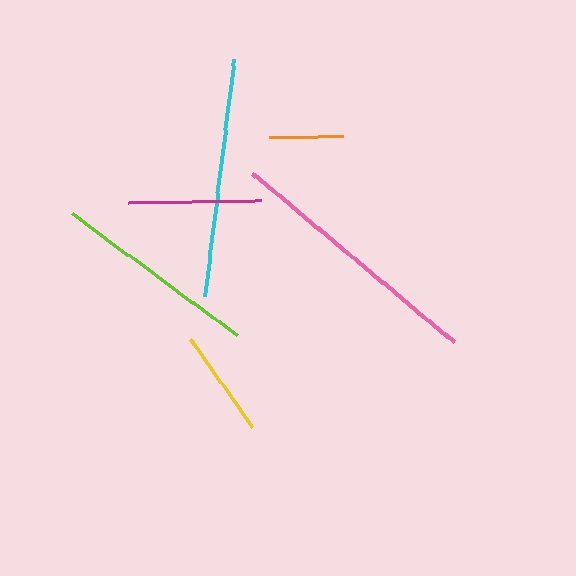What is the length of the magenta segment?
The magenta segment is approximately 133 pixels long.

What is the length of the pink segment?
The pink segment is approximately 263 pixels long.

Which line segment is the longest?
The pink line is the longest at approximately 263 pixels.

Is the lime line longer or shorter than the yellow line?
The lime line is longer than the yellow line.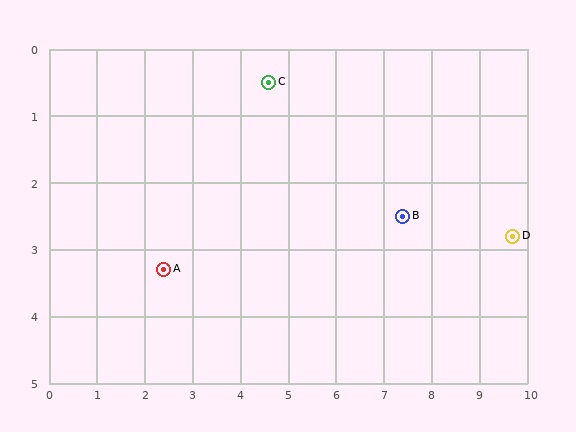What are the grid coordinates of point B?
Point B is at approximately (7.4, 2.5).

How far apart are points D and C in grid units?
Points D and C are about 5.6 grid units apart.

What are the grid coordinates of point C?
Point C is at approximately (4.6, 0.5).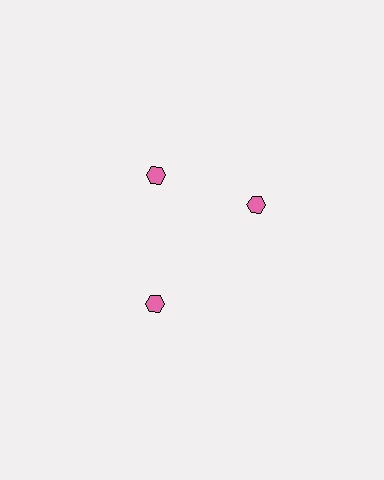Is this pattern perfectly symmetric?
No. The 3 pink hexagons are arranged in a ring, but one element near the 3 o'clock position is rotated out of alignment along the ring, breaking the 3-fold rotational symmetry.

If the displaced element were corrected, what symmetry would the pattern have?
It would have 3-fold rotational symmetry — the pattern would map onto itself every 120 degrees.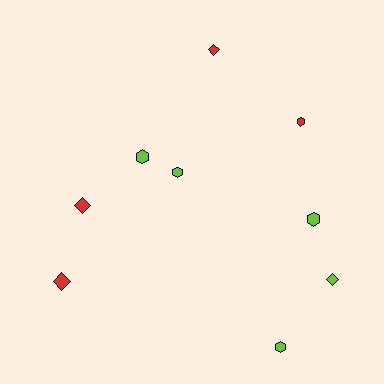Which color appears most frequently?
Lime, with 5 objects.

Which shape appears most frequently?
Hexagon, with 5 objects.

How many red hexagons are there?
There is 1 red hexagon.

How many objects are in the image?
There are 9 objects.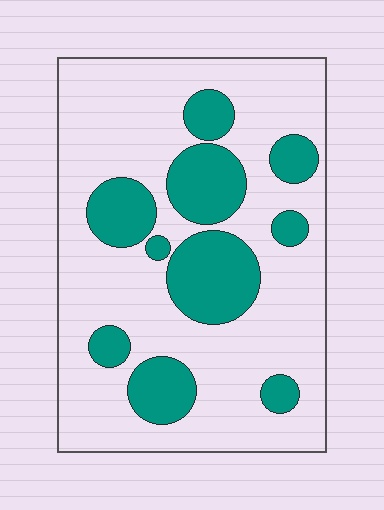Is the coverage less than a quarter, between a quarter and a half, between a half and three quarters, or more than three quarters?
Between a quarter and a half.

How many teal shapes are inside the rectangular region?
10.